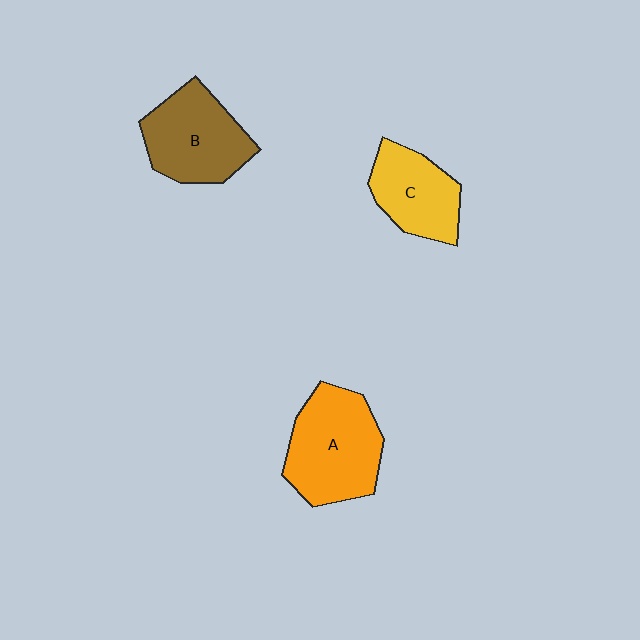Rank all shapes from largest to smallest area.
From largest to smallest: A (orange), B (brown), C (yellow).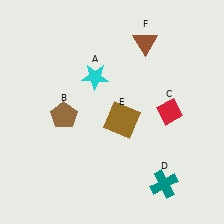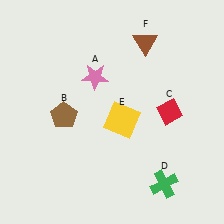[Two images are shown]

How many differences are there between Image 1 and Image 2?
There are 3 differences between the two images.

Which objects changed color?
A changed from cyan to pink. D changed from teal to green. E changed from brown to yellow.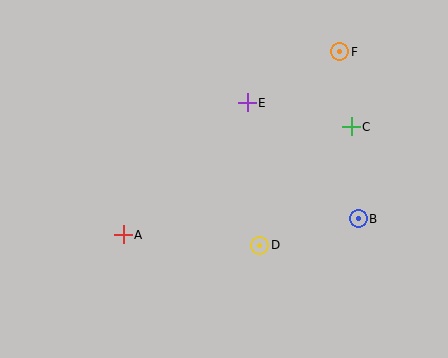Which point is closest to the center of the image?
Point D at (260, 245) is closest to the center.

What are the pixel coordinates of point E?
Point E is at (247, 103).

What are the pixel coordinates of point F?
Point F is at (340, 52).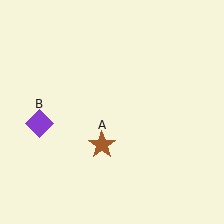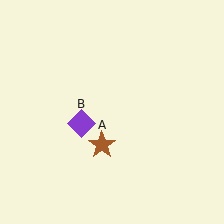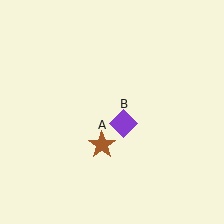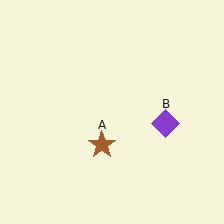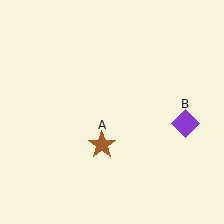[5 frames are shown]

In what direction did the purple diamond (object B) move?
The purple diamond (object B) moved right.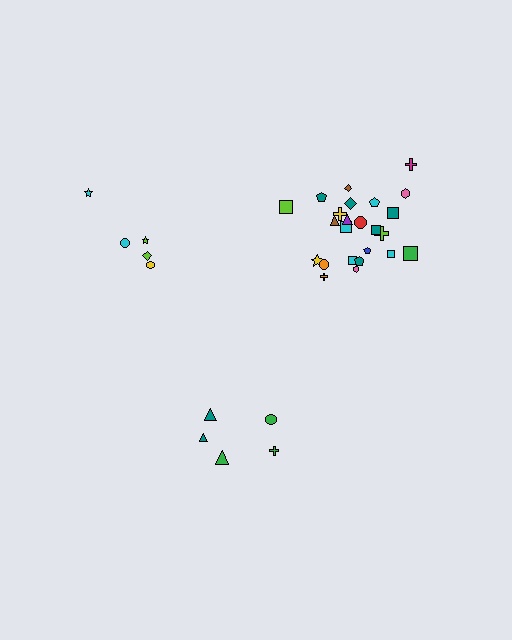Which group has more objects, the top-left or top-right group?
The top-right group.